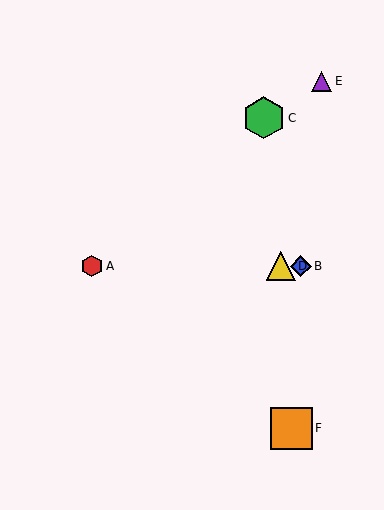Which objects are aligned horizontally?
Objects A, B, D are aligned horizontally.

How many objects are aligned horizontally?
3 objects (A, B, D) are aligned horizontally.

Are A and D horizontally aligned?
Yes, both are at y≈266.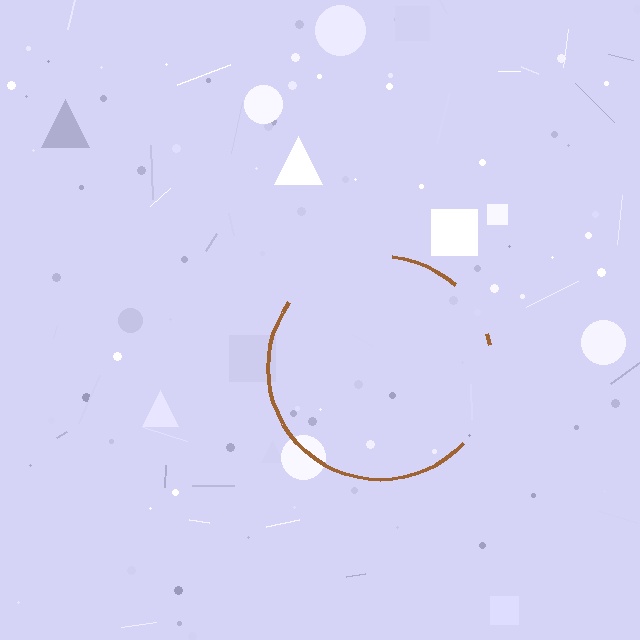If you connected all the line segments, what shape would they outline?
They would outline a circle.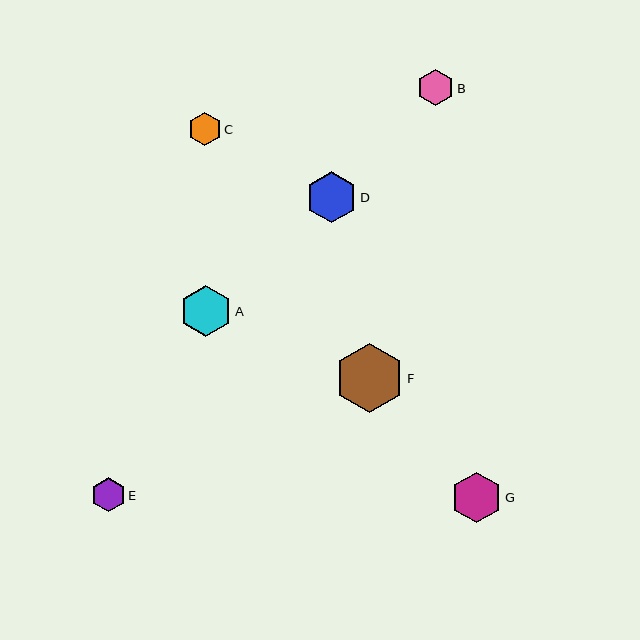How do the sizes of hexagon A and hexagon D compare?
Hexagon A and hexagon D are approximately the same size.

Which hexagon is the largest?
Hexagon F is the largest with a size of approximately 70 pixels.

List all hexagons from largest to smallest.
From largest to smallest: F, A, D, G, B, E, C.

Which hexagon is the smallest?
Hexagon C is the smallest with a size of approximately 33 pixels.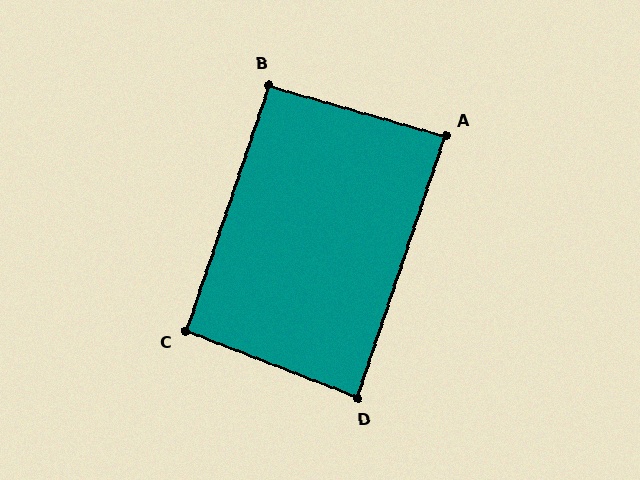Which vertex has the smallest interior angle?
D, at approximately 87 degrees.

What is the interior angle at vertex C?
Approximately 92 degrees (approximately right).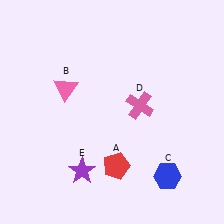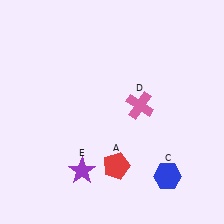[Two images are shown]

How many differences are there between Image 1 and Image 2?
There is 1 difference between the two images.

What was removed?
The pink triangle (B) was removed in Image 2.